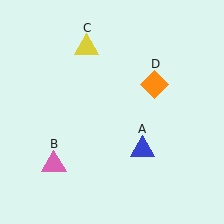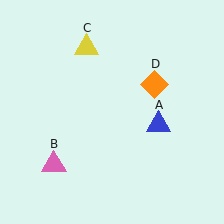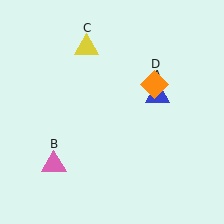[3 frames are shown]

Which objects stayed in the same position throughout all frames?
Pink triangle (object B) and yellow triangle (object C) and orange diamond (object D) remained stationary.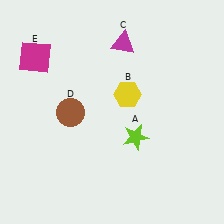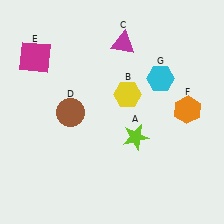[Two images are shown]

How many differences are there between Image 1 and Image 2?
There are 2 differences between the two images.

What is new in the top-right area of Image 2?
An orange hexagon (F) was added in the top-right area of Image 2.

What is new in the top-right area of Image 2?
A cyan hexagon (G) was added in the top-right area of Image 2.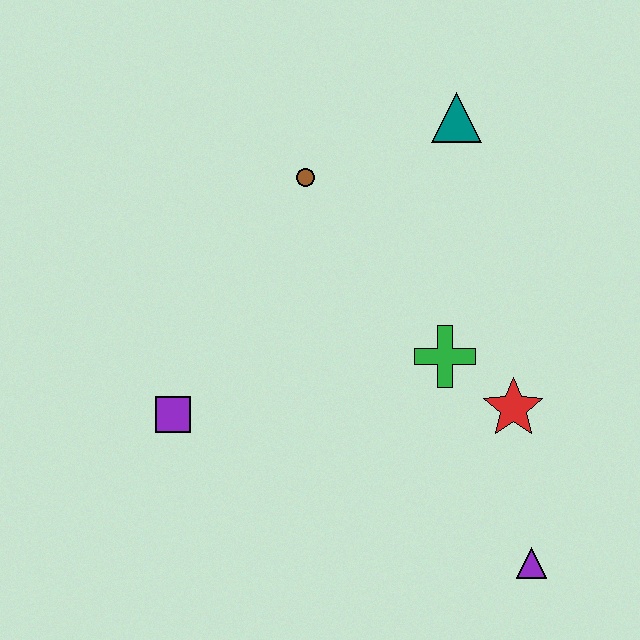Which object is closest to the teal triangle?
The brown circle is closest to the teal triangle.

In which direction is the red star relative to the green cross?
The red star is to the right of the green cross.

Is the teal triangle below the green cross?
No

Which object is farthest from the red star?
The purple square is farthest from the red star.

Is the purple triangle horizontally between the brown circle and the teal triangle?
No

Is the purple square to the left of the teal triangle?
Yes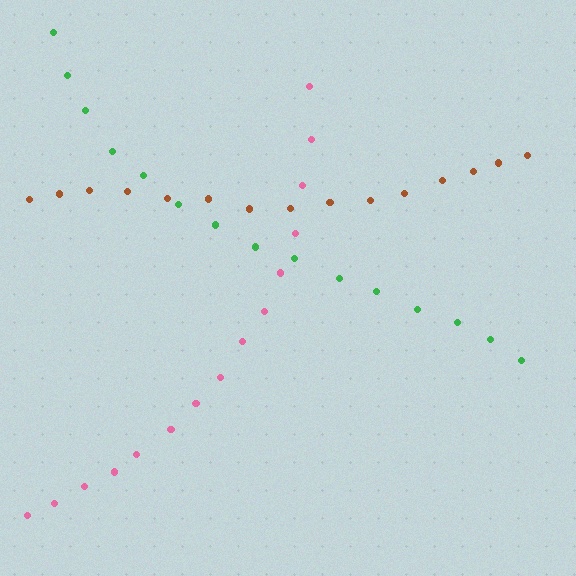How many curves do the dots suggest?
There are 3 distinct paths.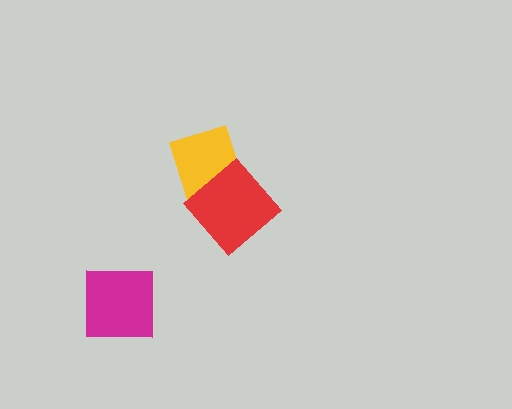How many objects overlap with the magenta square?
0 objects overlap with the magenta square.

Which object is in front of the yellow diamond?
The red diamond is in front of the yellow diamond.